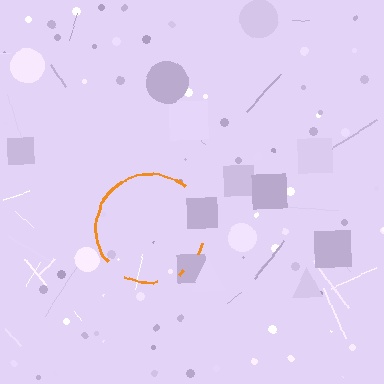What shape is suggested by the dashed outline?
The dashed outline suggests a circle.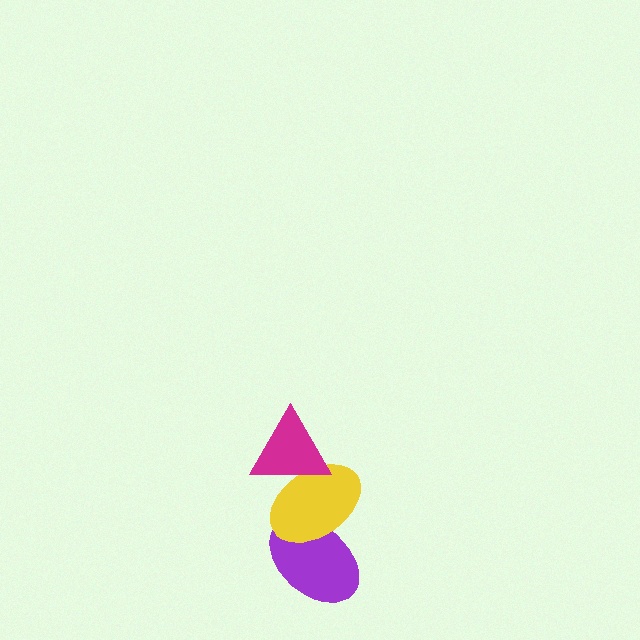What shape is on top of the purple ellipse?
The yellow ellipse is on top of the purple ellipse.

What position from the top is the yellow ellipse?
The yellow ellipse is 2nd from the top.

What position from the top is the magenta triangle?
The magenta triangle is 1st from the top.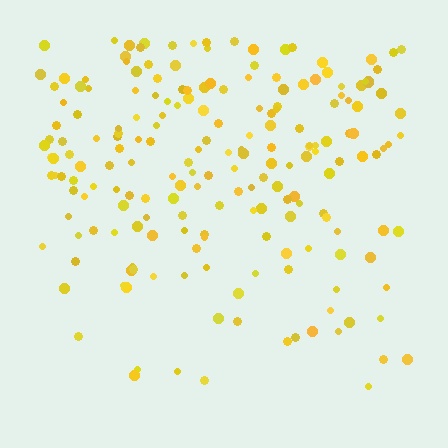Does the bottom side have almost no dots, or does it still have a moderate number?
Still a moderate number, just noticeably fewer than the top.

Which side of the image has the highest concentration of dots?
The top.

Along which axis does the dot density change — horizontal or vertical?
Vertical.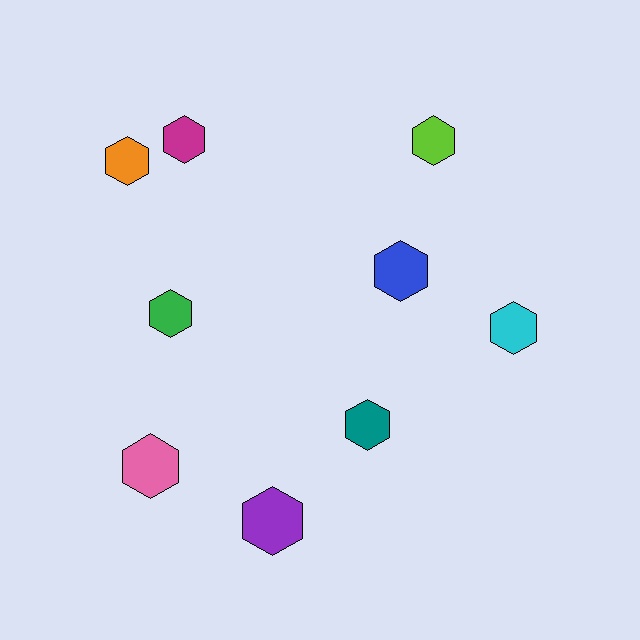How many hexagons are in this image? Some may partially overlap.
There are 9 hexagons.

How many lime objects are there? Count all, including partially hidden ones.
There is 1 lime object.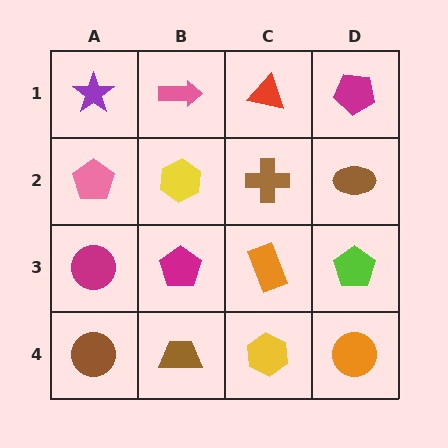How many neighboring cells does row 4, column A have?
2.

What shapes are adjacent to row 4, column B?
A magenta pentagon (row 3, column B), a brown circle (row 4, column A), a yellow hexagon (row 4, column C).